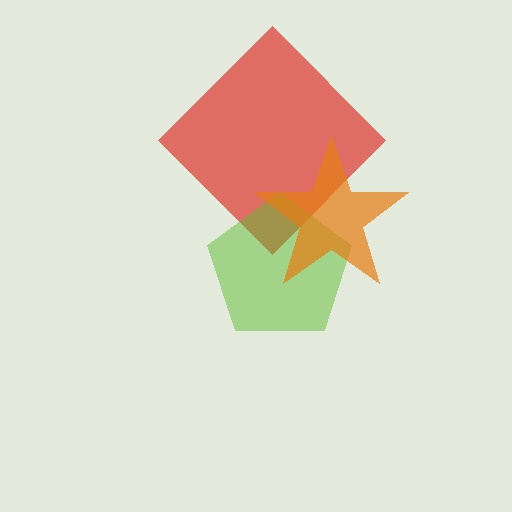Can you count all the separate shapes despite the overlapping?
Yes, there are 3 separate shapes.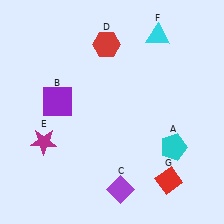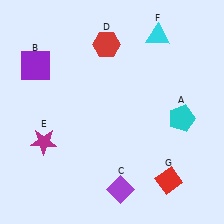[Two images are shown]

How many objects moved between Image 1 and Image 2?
2 objects moved between the two images.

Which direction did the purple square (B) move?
The purple square (B) moved up.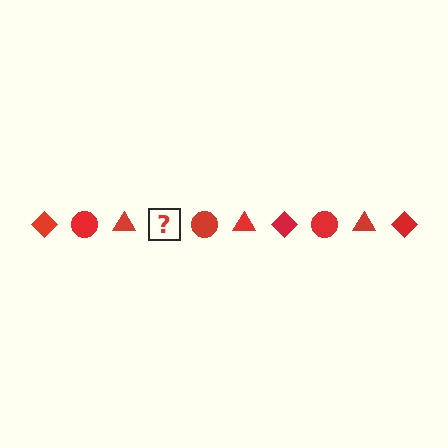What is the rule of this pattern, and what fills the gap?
The rule is that the pattern cycles through diamond, circle, triangle shapes in red. The gap should be filled with a red diamond.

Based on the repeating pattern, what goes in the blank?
The blank should be a red diamond.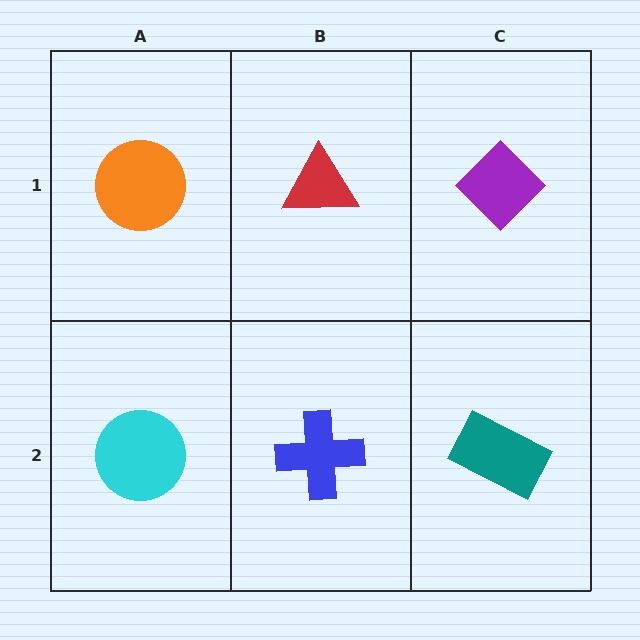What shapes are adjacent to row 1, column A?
A cyan circle (row 2, column A), a red triangle (row 1, column B).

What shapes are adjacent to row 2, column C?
A purple diamond (row 1, column C), a blue cross (row 2, column B).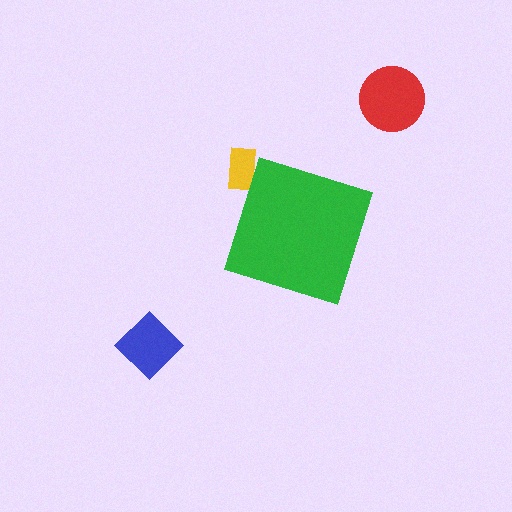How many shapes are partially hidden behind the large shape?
1 shape is partially hidden.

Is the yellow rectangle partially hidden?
Yes, the yellow rectangle is partially hidden behind the green diamond.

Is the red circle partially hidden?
No, the red circle is fully visible.